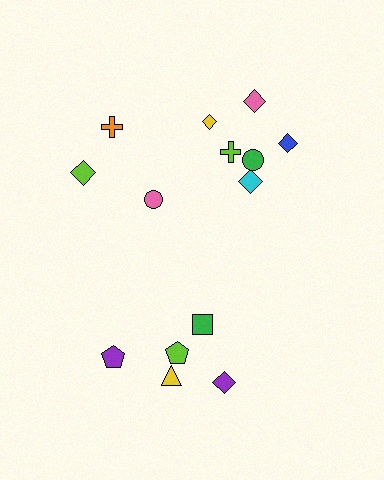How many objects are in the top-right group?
There are 6 objects.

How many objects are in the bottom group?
There are 5 objects.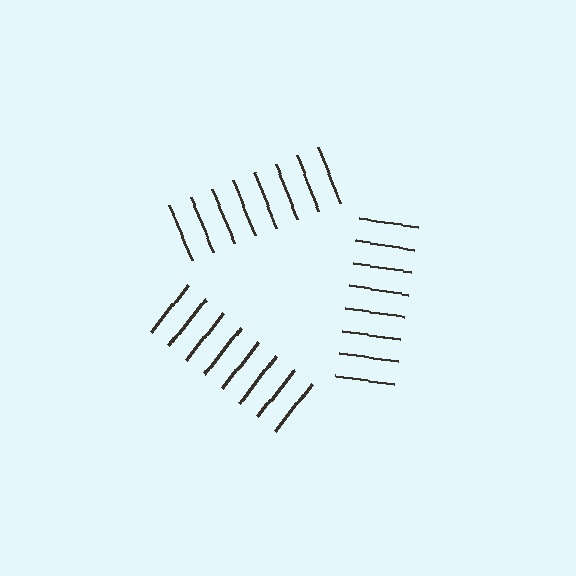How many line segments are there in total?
24 — 8 along each of the 3 edges.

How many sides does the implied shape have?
3 sides — the line-ends trace a triangle.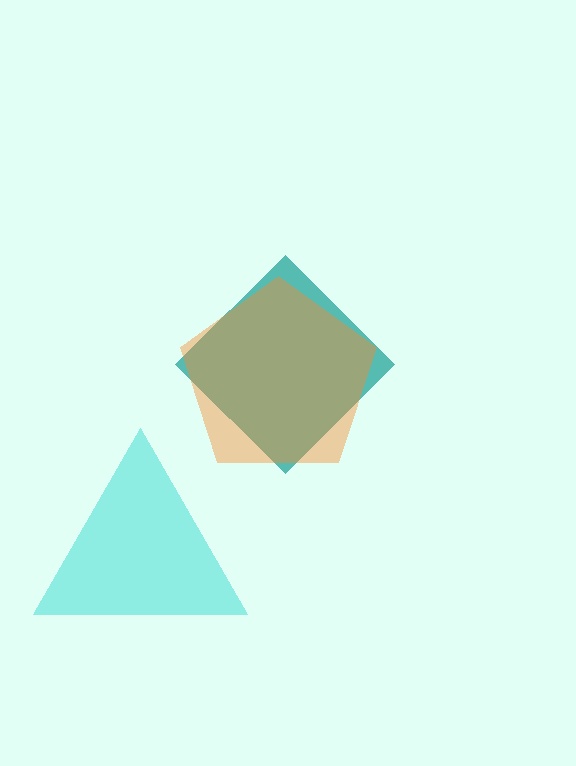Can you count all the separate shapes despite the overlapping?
Yes, there are 3 separate shapes.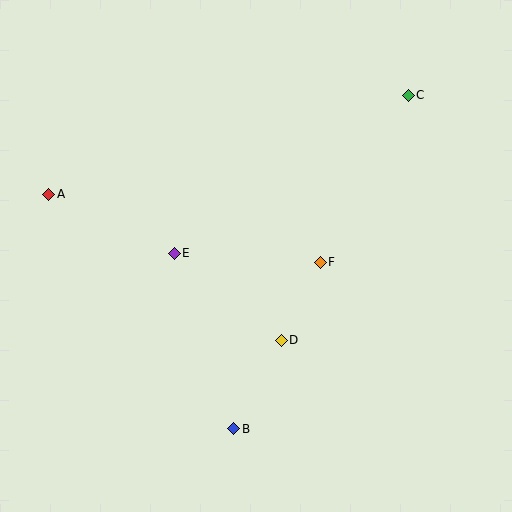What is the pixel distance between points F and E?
The distance between F and E is 146 pixels.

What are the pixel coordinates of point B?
Point B is at (234, 429).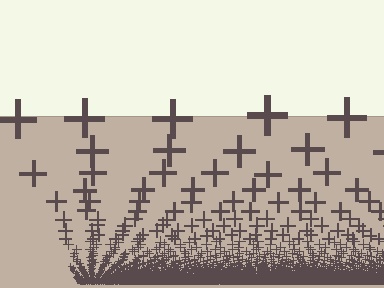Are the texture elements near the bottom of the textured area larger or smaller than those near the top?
Smaller. The gradient is inverted — elements near the bottom are smaller and denser.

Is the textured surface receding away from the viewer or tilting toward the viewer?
The surface appears to tilt toward the viewer. Texture elements get larger and sparser toward the top.